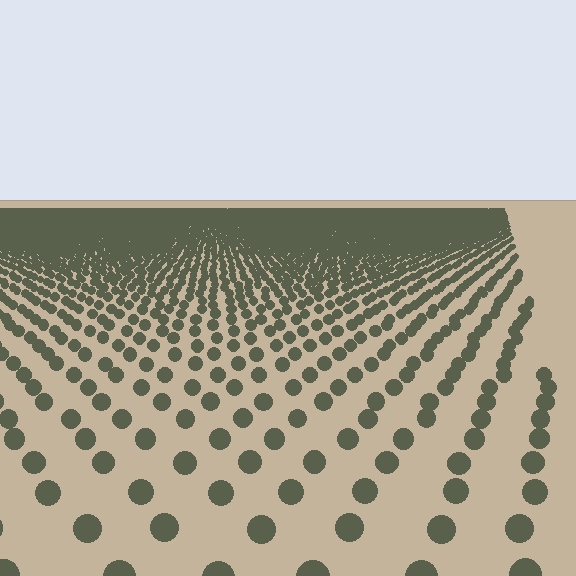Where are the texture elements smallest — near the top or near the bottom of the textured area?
Near the top.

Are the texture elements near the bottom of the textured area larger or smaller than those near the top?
Larger. Near the bottom, elements are closer to the viewer and appear at a bigger on-screen size.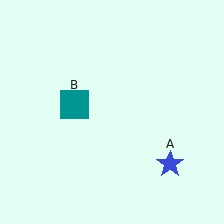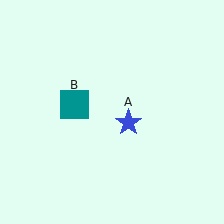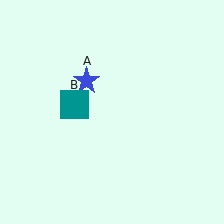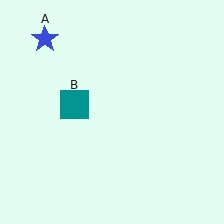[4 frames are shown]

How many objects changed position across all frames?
1 object changed position: blue star (object A).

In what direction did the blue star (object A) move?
The blue star (object A) moved up and to the left.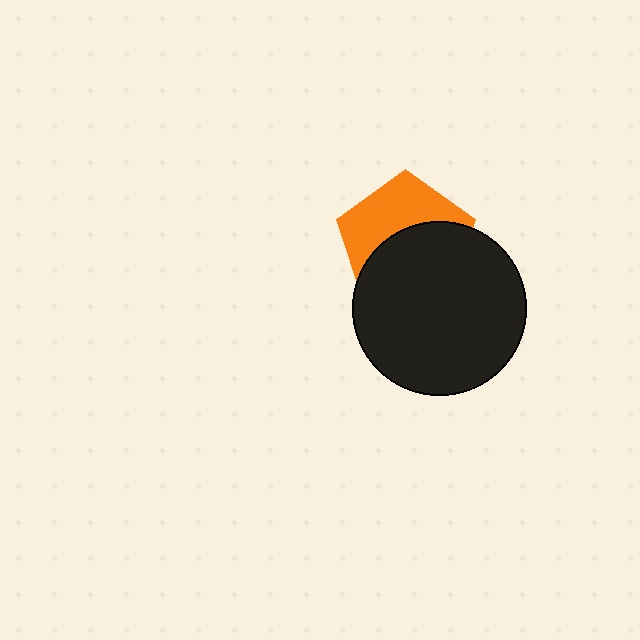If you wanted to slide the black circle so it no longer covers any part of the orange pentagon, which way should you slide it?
Slide it down — that is the most direct way to separate the two shapes.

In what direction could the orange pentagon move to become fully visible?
The orange pentagon could move up. That would shift it out from behind the black circle entirely.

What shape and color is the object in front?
The object in front is a black circle.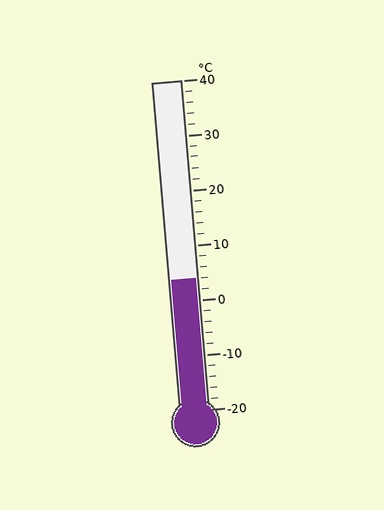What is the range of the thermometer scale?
The thermometer scale ranges from -20°C to 40°C.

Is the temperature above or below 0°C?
The temperature is above 0°C.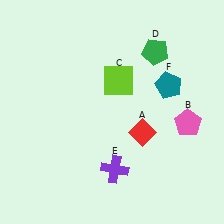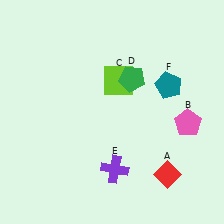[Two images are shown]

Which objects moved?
The objects that moved are: the red diamond (A), the green pentagon (D).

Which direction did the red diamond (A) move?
The red diamond (A) moved down.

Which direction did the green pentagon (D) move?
The green pentagon (D) moved down.